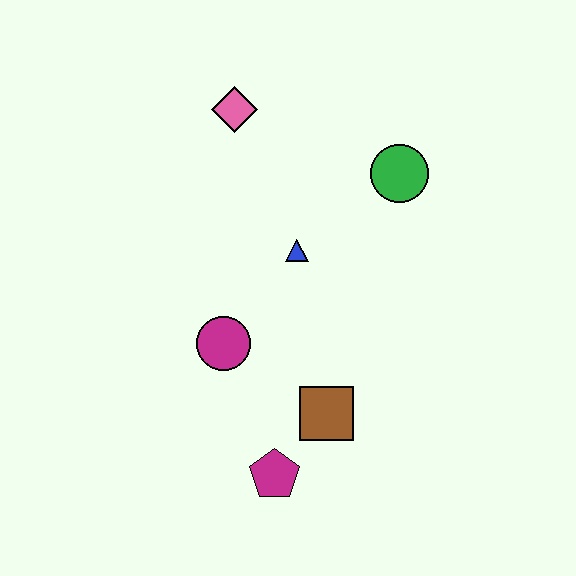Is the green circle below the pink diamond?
Yes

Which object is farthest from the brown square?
The pink diamond is farthest from the brown square.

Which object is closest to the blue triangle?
The magenta circle is closest to the blue triangle.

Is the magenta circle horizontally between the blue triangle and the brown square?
No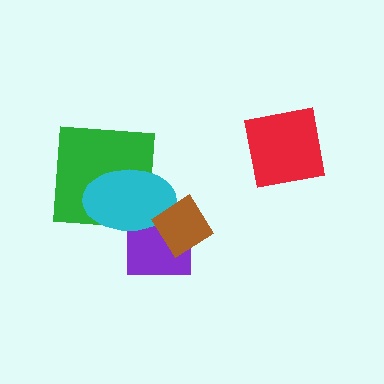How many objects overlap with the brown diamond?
2 objects overlap with the brown diamond.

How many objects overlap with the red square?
0 objects overlap with the red square.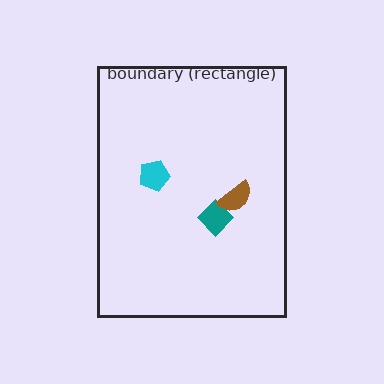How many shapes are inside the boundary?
3 inside, 0 outside.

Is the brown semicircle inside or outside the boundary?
Inside.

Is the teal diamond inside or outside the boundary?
Inside.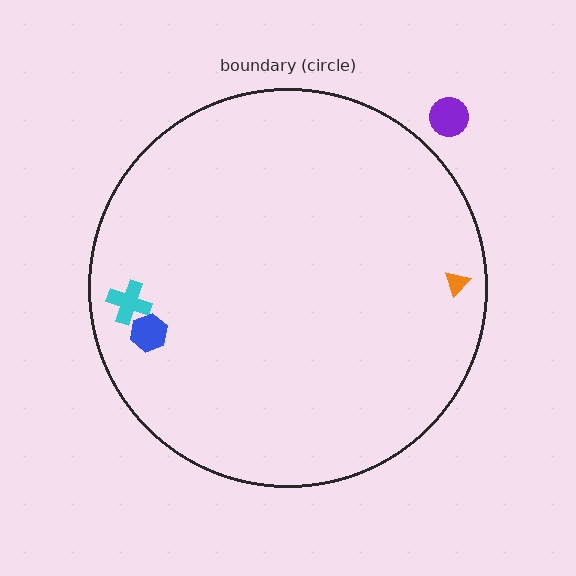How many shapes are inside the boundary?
3 inside, 1 outside.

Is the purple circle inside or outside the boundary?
Outside.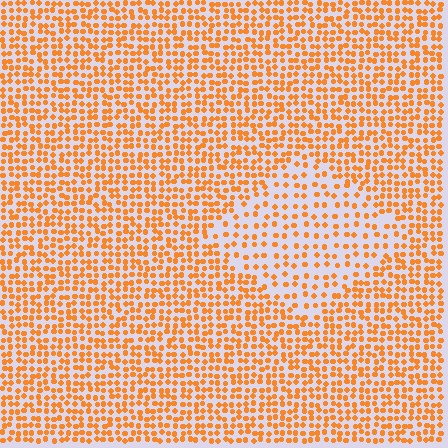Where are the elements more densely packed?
The elements are more densely packed outside the diamond boundary.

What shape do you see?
I see a diamond.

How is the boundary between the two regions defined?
The boundary is defined by a change in element density (approximately 2.0x ratio). All elements are the same color, size, and shape.